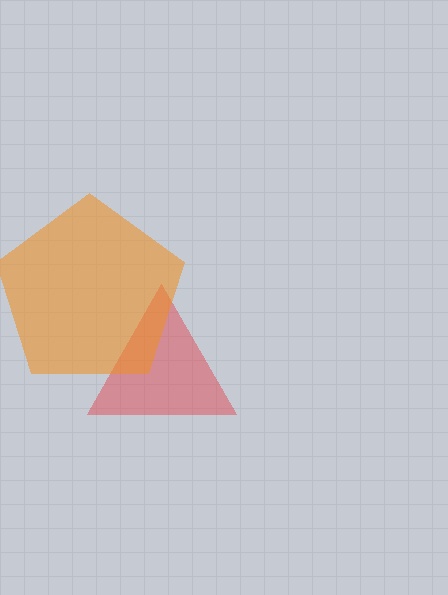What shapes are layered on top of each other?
The layered shapes are: a red triangle, an orange pentagon.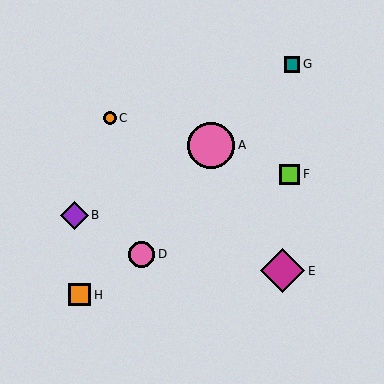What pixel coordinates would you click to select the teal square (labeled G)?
Click at (292, 64) to select the teal square G.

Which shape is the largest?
The pink circle (labeled A) is the largest.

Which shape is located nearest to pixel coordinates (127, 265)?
The pink circle (labeled D) at (142, 254) is nearest to that location.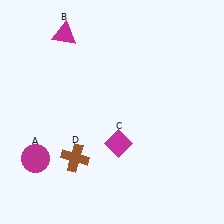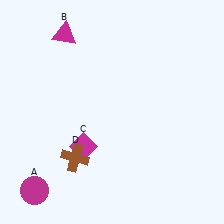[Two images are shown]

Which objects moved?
The objects that moved are: the magenta circle (A), the magenta diamond (C).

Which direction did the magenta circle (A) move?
The magenta circle (A) moved down.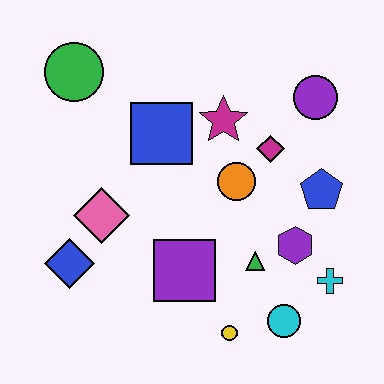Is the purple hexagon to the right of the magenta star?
Yes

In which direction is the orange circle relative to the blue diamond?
The orange circle is to the right of the blue diamond.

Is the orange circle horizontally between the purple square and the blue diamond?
No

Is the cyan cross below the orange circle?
Yes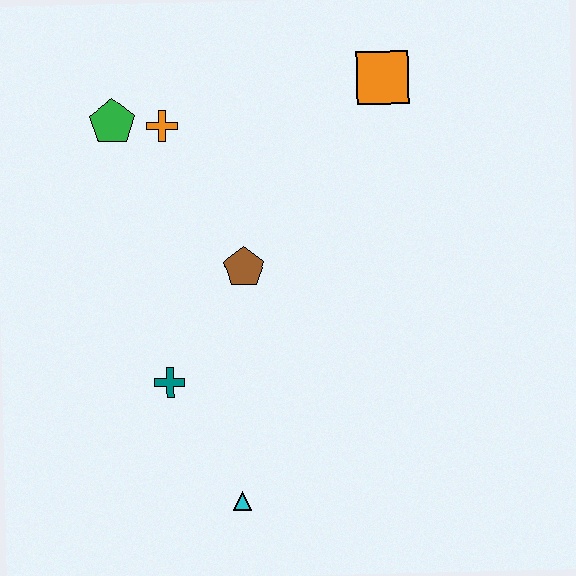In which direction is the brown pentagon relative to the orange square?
The brown pentagon is below the orange square.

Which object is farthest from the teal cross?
The orange square is farthest from the teal cross.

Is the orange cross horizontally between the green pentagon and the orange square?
Yes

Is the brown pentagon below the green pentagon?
Yes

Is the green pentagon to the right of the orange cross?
No